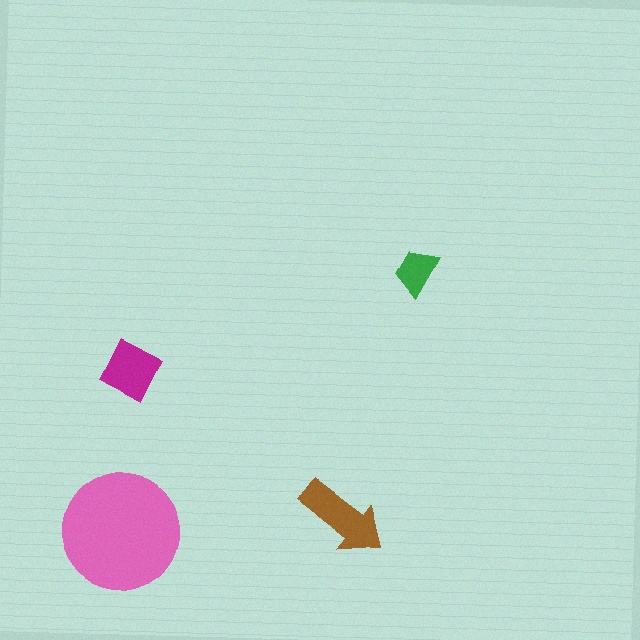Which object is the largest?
The pink circle.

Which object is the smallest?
The green trapezoid.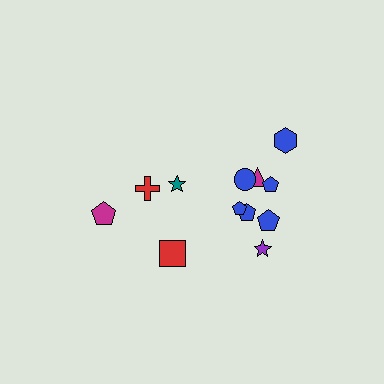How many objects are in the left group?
There are 4 objects.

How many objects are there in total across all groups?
There are 12 objects.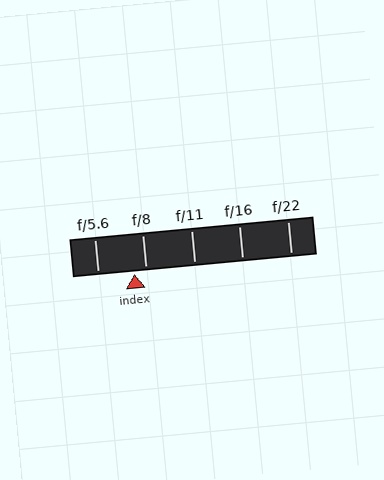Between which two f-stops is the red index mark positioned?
The index mark is between f/5.6 and f/8.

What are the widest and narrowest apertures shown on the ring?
The widest aperture shown is f/5.6 and the narrowest is f/22.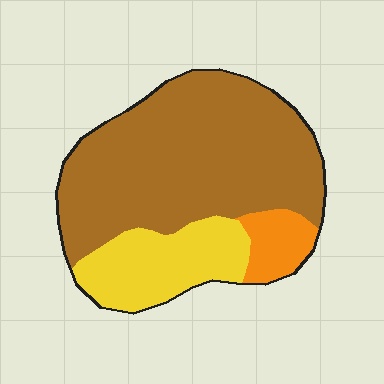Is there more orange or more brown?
Brown.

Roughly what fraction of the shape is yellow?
Yellow covers around 25% of the shape.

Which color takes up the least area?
Orange, at roughly 10%.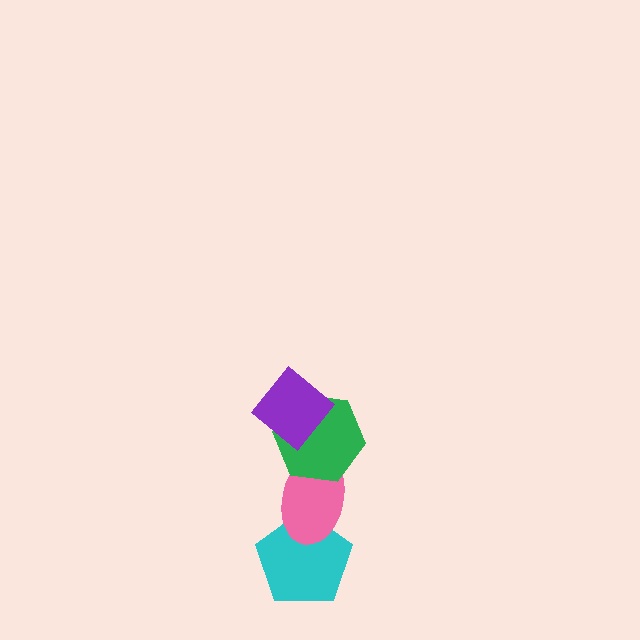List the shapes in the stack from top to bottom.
From top to bottom: the purple diamond, the green hexagon, the pink ellipse, the cyan pentagon.